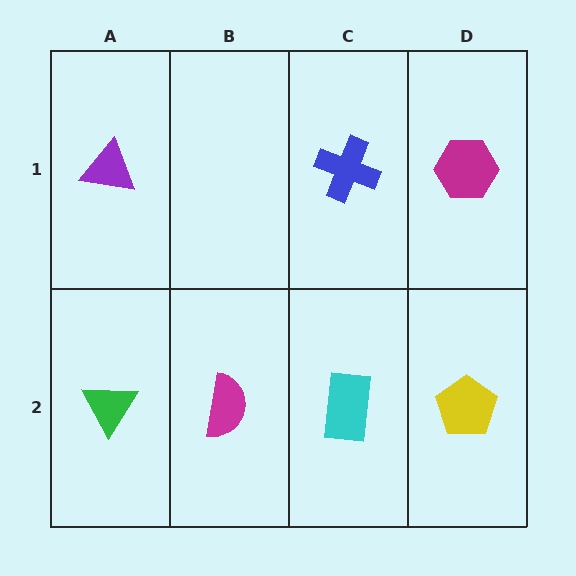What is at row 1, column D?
A magenta hexagon.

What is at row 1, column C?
A blue cross.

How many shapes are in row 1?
3 shapes.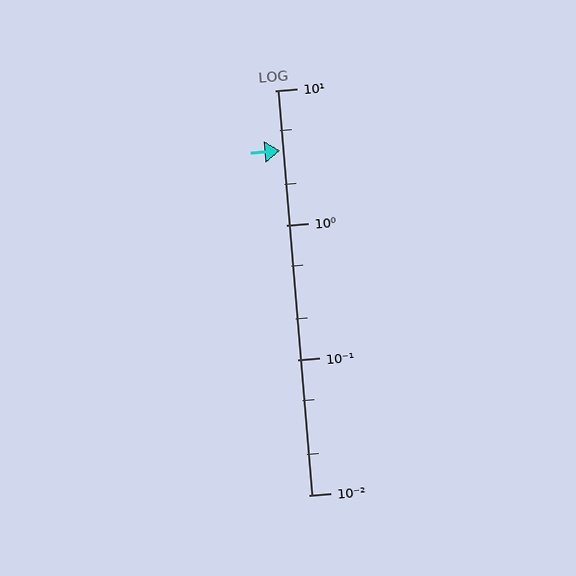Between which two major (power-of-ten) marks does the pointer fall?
The pointer is between 1 and 10.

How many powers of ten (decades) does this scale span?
The scale spans 3 decades, from 0.01 to 10.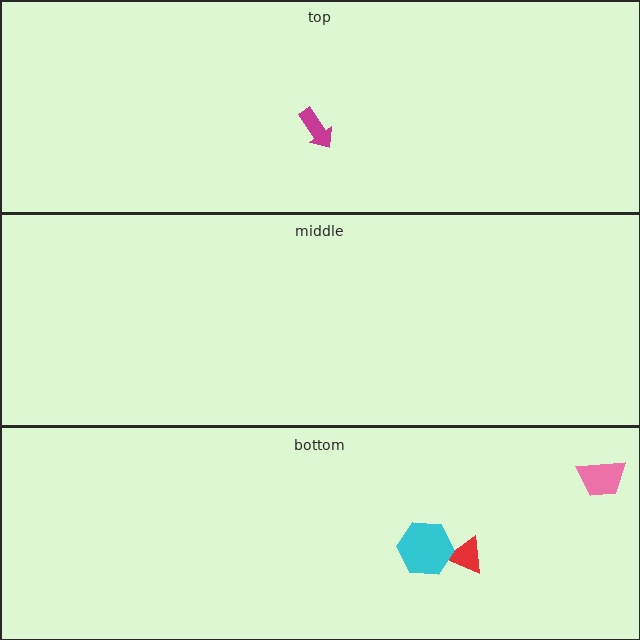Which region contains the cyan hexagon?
The bottom region.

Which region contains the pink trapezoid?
The bottom region.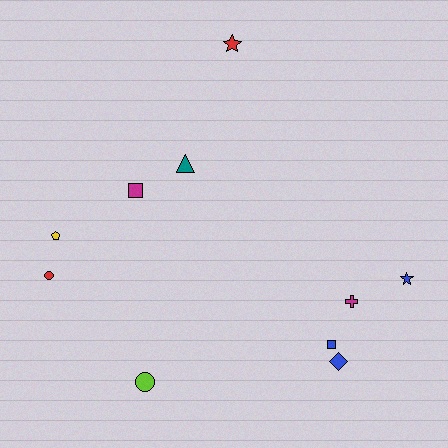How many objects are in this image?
There are 10 objects.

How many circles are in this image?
There are 2 circles.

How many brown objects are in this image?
There are no brown objects.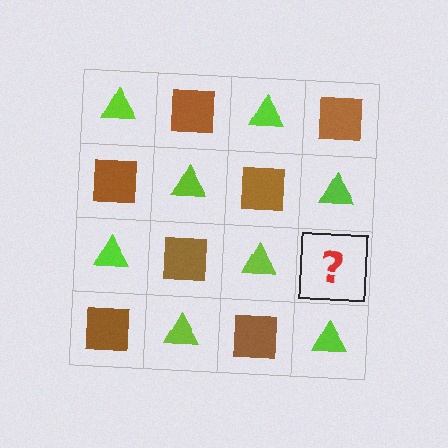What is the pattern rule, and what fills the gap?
The rule is that it alternates lime triangle and brown square in a checkerboard pattern. The gap should be filled with a brown square.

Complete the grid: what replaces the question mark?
The question mark should be replaced with a brown square.